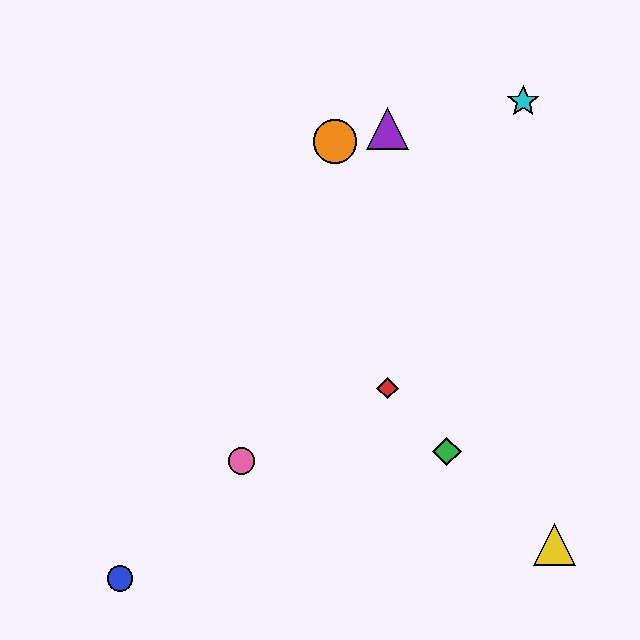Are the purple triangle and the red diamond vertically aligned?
Yes, both are at x≈388.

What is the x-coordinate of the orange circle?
The orange circle is at x≈335.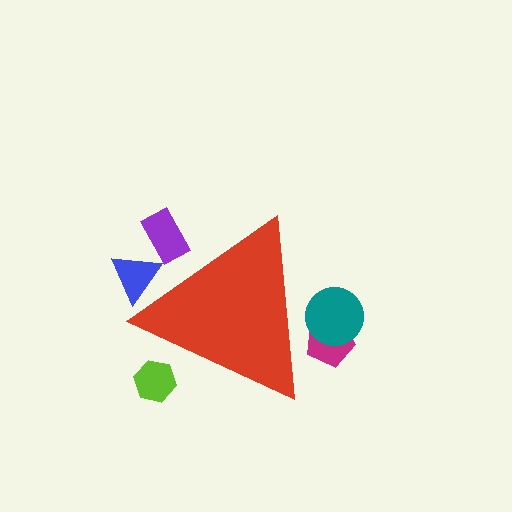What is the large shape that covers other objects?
A red triangle.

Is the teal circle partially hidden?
Yes, the teal circle is partially hidden behind the red triangle.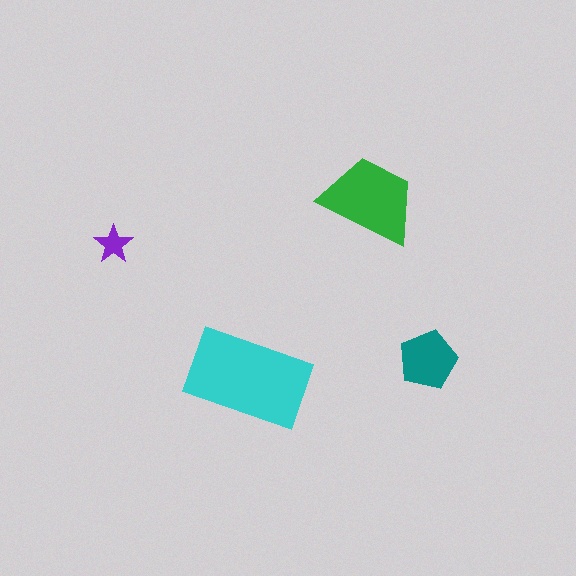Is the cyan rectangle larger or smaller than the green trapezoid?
Larger.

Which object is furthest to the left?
The purple star is leftmost.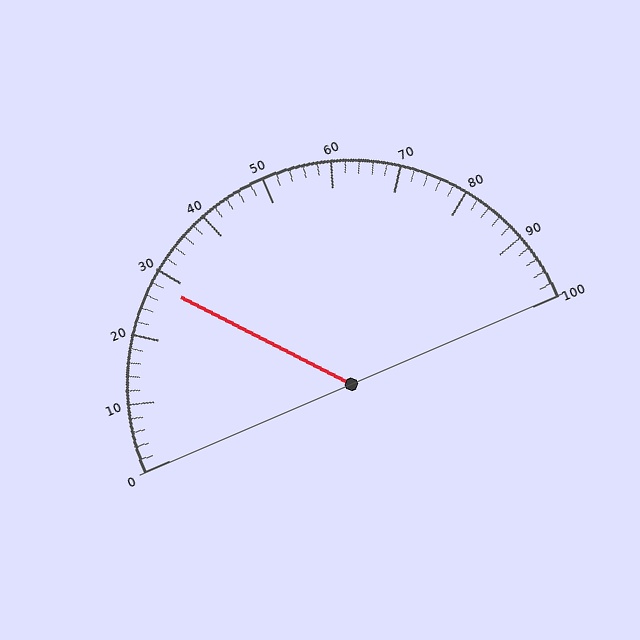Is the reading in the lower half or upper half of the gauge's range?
The reading is in the lower half of the range (0 to 100).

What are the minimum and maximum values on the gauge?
The gauge ranges from 0 to 100.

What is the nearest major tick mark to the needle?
The nearest major tick mark is 30.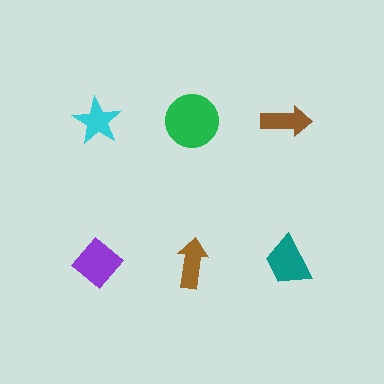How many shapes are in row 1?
3 shapes.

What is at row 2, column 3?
A teal trapezoid.